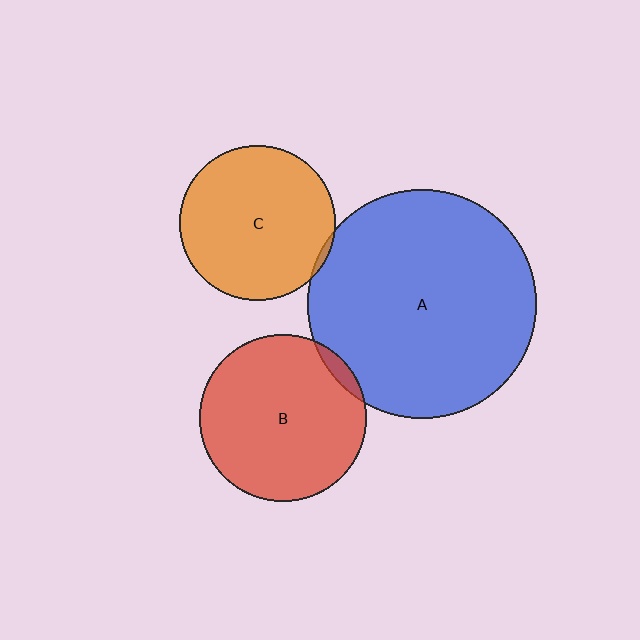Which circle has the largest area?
Circle A (blue).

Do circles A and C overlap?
Yes.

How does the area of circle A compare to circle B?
Approximately 1.9 times.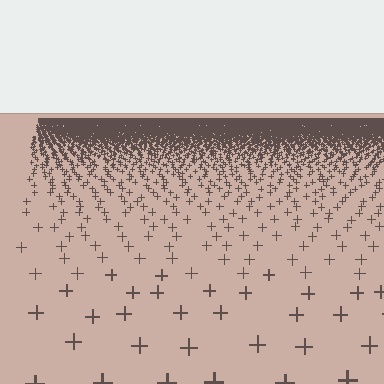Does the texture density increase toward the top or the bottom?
Density increases toward the top.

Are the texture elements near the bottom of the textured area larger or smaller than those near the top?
Larger. Near the bottom, elements are closer to the viewer and appear at a bigger on-screen size.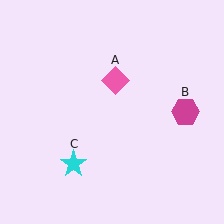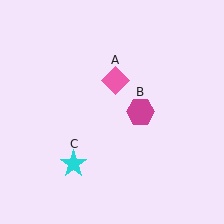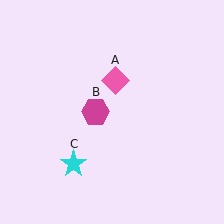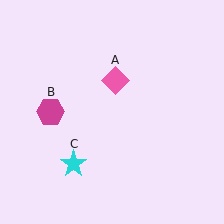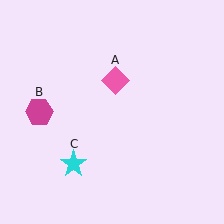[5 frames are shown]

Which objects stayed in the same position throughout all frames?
Pink diamond (object A) and cyan star (object C) remained stationary.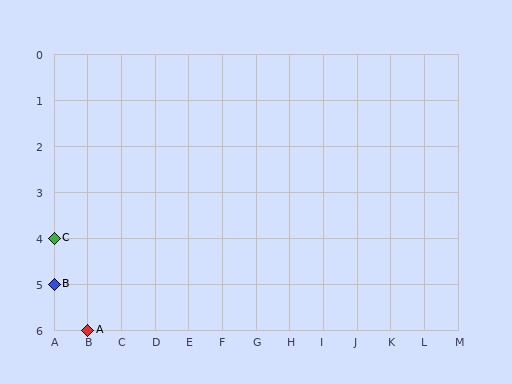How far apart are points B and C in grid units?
Points B and C are 1 row apart.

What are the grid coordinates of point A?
Point A is at grid coordinates (B, 6).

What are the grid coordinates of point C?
Point C is at grid coordinates (A, 4).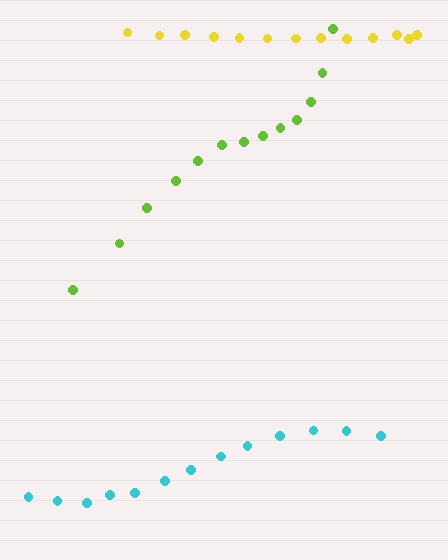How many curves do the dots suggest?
There are 3 distinct paths.